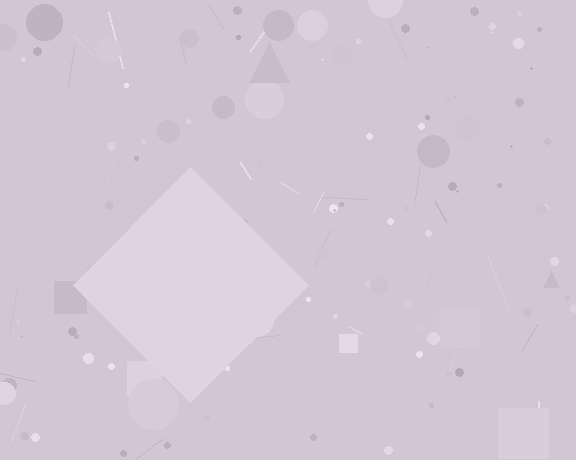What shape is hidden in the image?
A diamond is hidden in the image.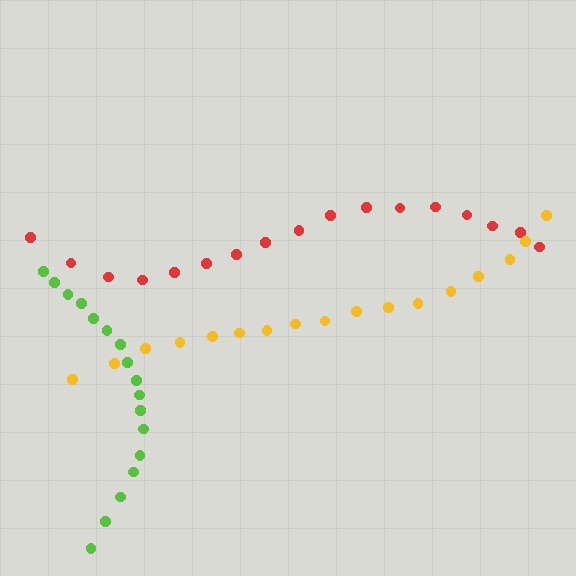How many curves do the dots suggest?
There are 3 distinct paths.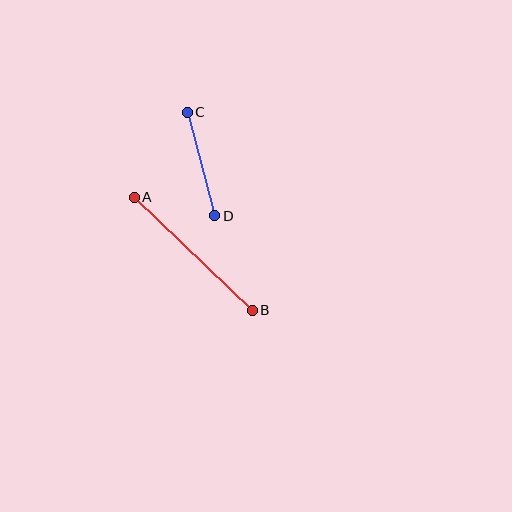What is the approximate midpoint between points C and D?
The midpoint is at approximately (201, 164) pixels.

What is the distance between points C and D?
The distance is approximately 107 pixels.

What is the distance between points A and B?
The distance is approximately 163 pixels.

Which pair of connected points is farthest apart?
Points A and B are farthest apart.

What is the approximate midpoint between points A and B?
The midpoint is at approximately (193, 254) pixels.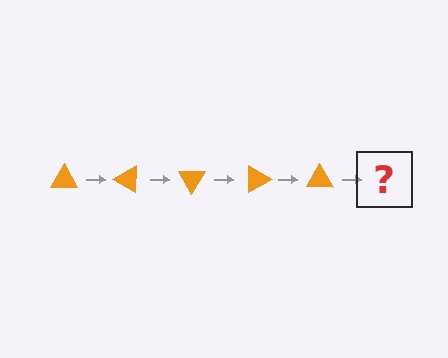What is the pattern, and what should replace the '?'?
The pattern is that the triangle rotates 30 degrees each step. The '?' should be an orange triangle rotated 150 degrees.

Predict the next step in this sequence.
The next step is an orange triangle rotated 150 degrees.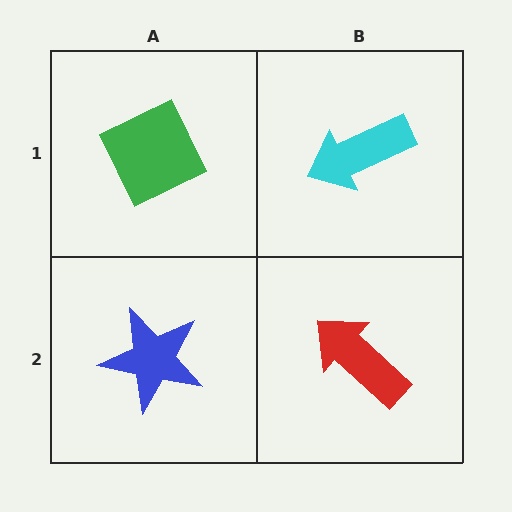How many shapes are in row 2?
2 shapes.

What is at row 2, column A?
A blue star.